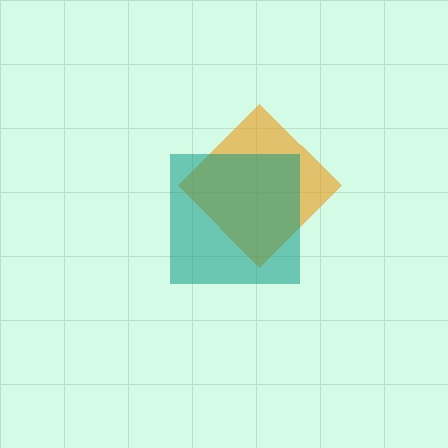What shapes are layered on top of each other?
The layered shapes are: an orange diamond, a teal square.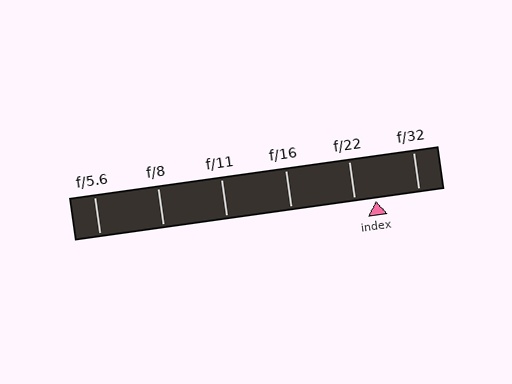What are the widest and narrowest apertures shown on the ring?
The widest aperture shown is f/5.6 and the narrowest is f/32.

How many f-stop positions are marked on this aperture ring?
There are 6 f-stop positions marked.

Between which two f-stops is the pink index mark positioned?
The index mark is between f/22 and f/32.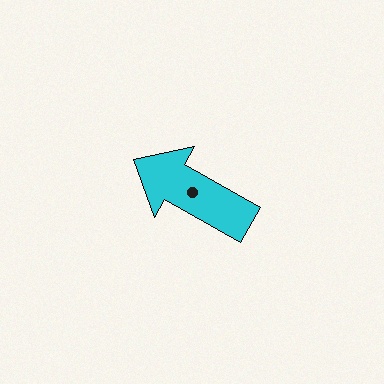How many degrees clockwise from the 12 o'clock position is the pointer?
Approximately 299 degrees.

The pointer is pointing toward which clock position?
Roughly 10 o'clock.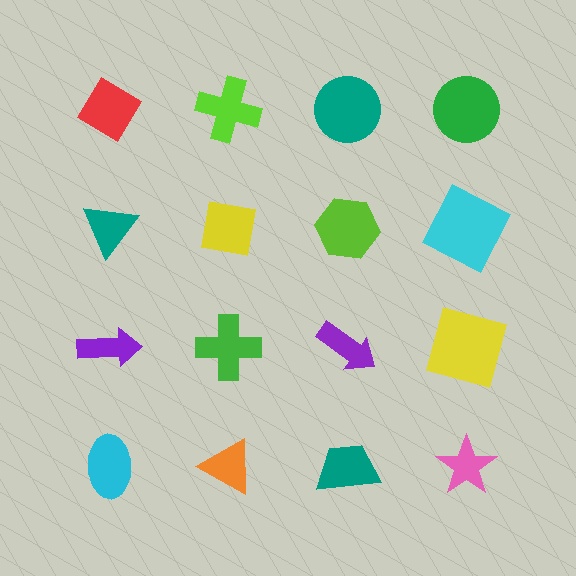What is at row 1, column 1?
A red diamond.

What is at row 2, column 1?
A teal triangle.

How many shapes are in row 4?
4 shapes.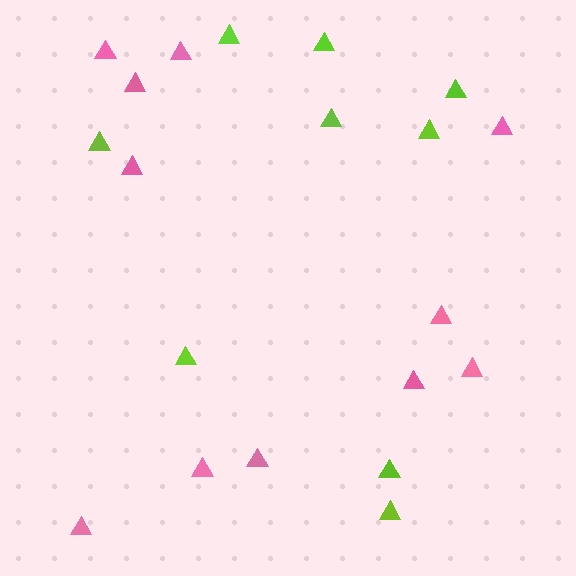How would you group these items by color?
There are 2 groups: one group of pink triangles (11) and one group of lime triangles (9).